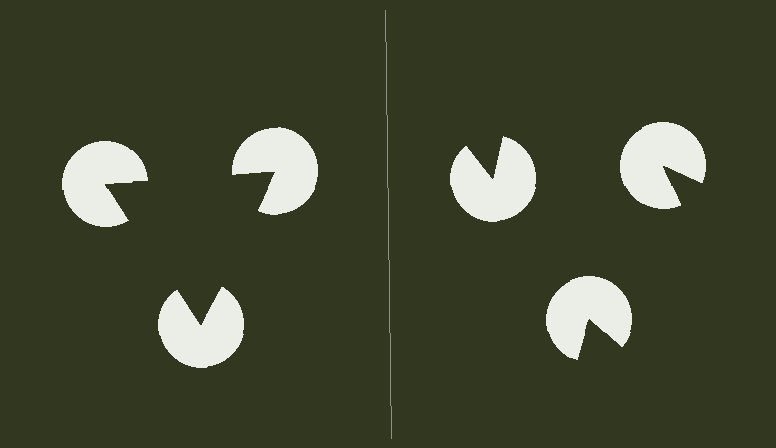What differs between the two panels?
The pac-man discs are positioned identically on both sides; only the wedge orientations differ. On the left they align to a triangle; on the right they are misaligned.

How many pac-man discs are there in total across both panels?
6 — 3 on each side.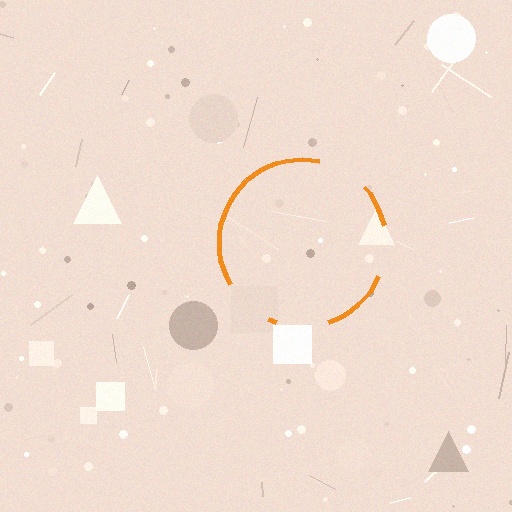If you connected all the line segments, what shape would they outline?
They would outline a circle.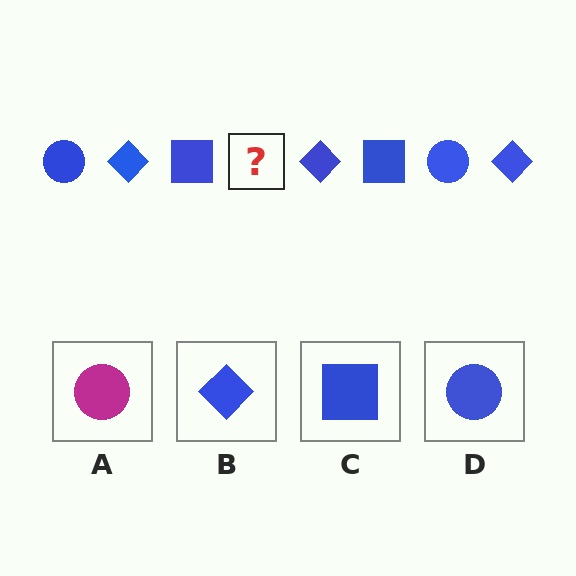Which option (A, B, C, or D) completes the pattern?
D.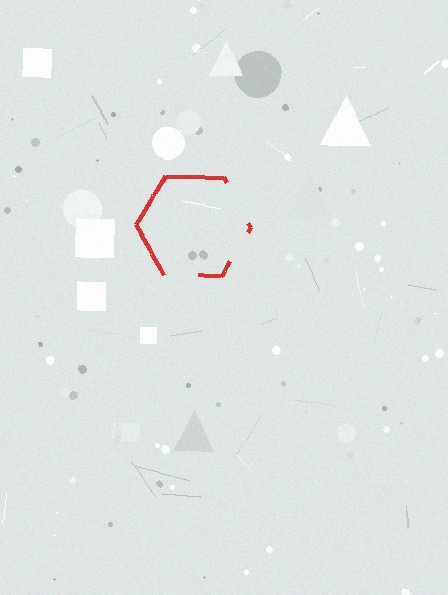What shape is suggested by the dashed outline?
The dashed outline suggests a hexagon.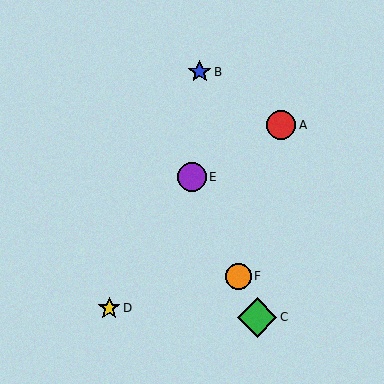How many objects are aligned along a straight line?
3 objects (C, E, F) are aligned along a straight line.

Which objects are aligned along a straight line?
Objects C, E, F are aligned along a straight line.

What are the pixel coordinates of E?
Object E is at (192, 177).